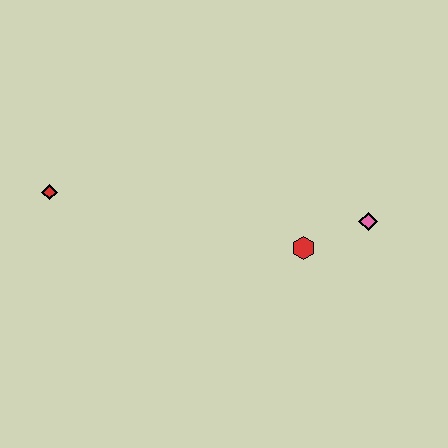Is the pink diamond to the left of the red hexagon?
No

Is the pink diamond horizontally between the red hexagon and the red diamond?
No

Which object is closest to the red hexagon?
The pink diamond is closest to the red hexagon.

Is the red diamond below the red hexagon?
No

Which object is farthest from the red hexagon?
The red diamond is farthest from the red hexagon.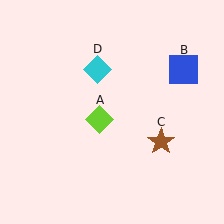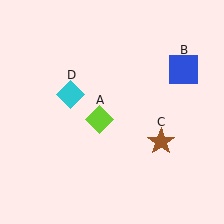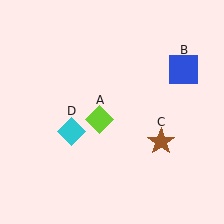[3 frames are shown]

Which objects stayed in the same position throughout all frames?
Lime diamond (object A) and blue square (object B) and brown star (object C) remained stationary.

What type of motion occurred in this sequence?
The cyan diamond (object D) rotated counterclockwise around the center of the scene.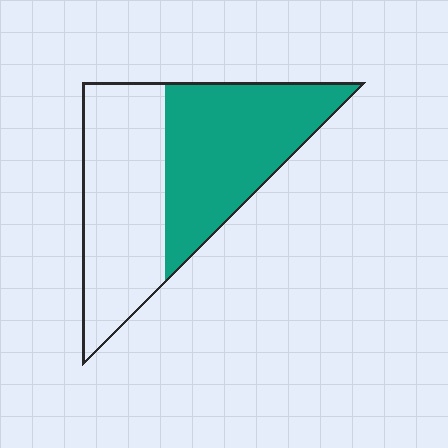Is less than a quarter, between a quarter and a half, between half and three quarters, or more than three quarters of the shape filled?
Between half and three quarters.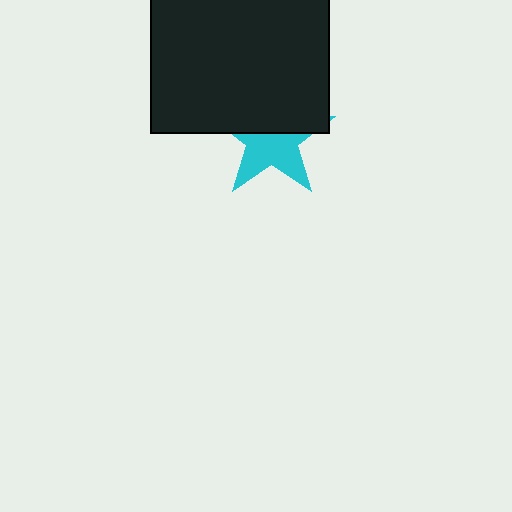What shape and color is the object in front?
The object in front is a black square.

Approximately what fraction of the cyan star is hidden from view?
Roughly 48% of the cyan star is hidden behind the black square.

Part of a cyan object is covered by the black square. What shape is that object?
It is a star.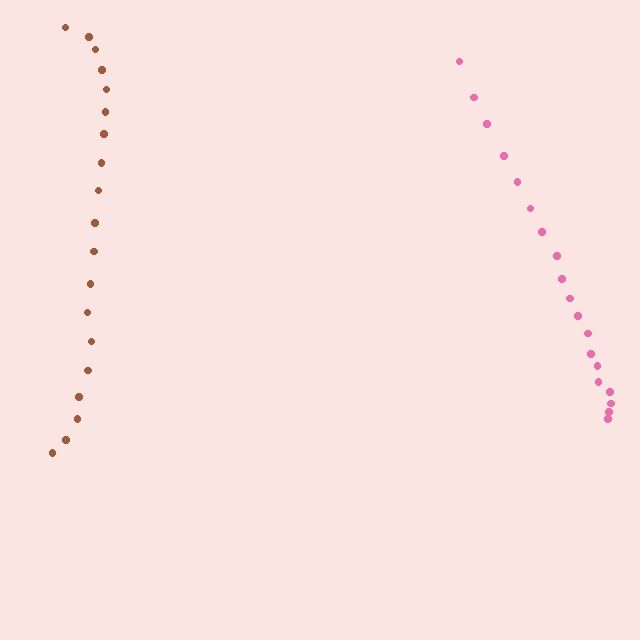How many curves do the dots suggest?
There are 2 distinct paths.